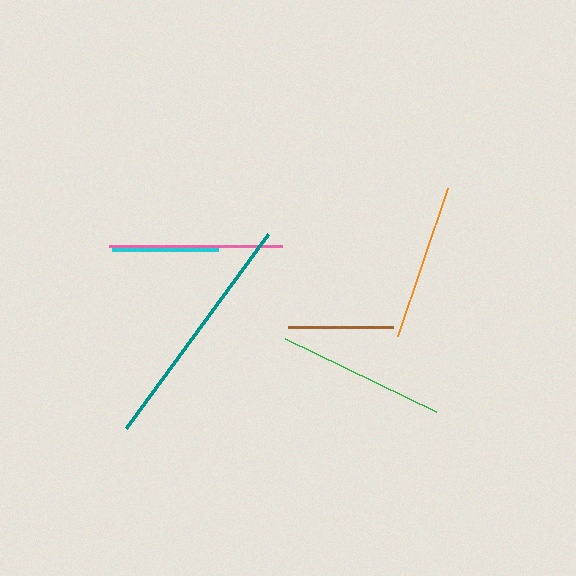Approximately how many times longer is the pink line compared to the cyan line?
The pink line is approximately 1.6 times the length of the cyan line.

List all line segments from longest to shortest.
From longest to shortest: teal, pink, green, orange, cyan, brown.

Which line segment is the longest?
The teal line is the longest at approximately 241 pixels.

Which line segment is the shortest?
The brown line is the shortest at approximately 105 pixels.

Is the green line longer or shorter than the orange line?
The green line is longer than the orange line.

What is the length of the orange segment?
The orange segment is approximately 156 pixels long.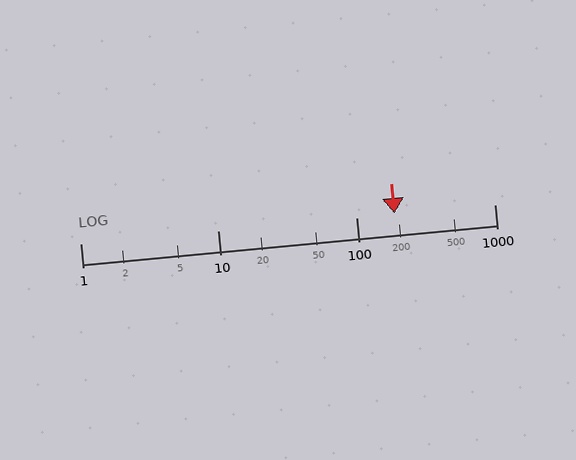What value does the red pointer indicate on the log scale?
The pointer indicates approximately 190.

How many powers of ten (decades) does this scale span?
The scale spans 3 decades, from 1 to 1000.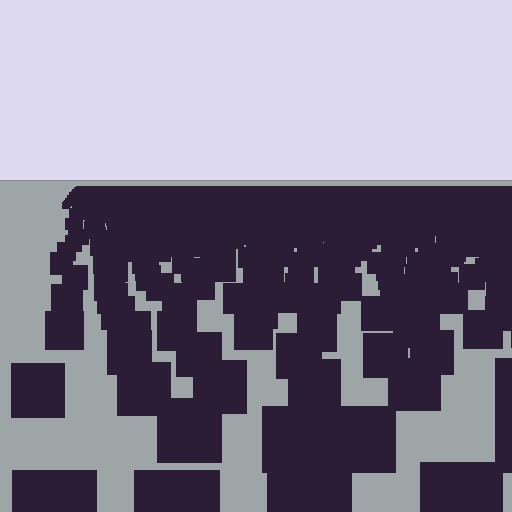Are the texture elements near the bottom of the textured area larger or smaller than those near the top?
Larger. Near the bottom, elements are closer to the viewer and appear at a bigger on-screen size.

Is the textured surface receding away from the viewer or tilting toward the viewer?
The surface is receding away from the viewer. Texture elements get smaller and denser toward the top.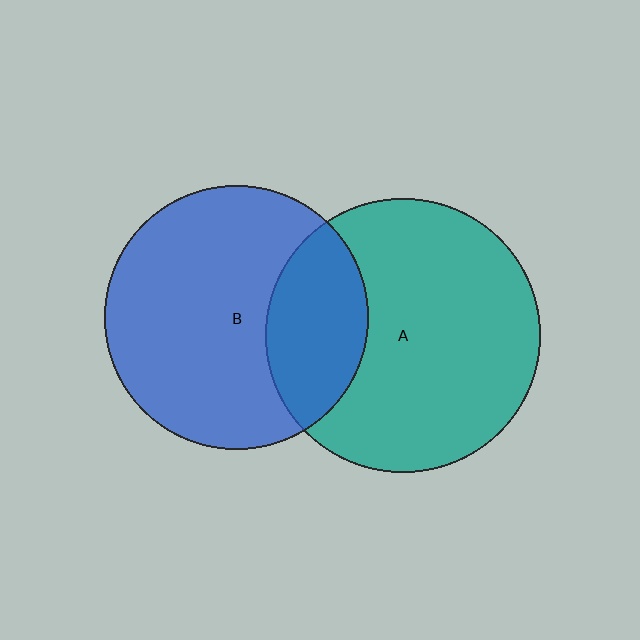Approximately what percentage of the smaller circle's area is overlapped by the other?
Approximately 25%.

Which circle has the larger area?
Circle A (teal).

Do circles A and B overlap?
Yes.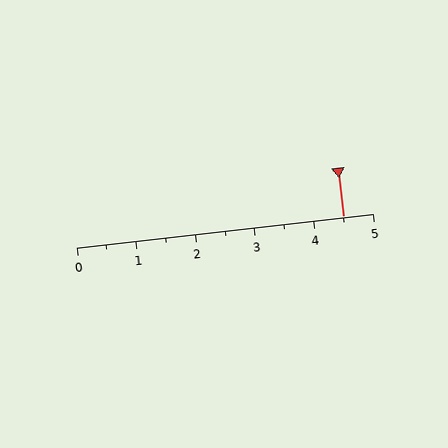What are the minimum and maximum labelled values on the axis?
The axis runs from 0 to 5.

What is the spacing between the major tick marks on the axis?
The major ticks are spaced 1 apart.